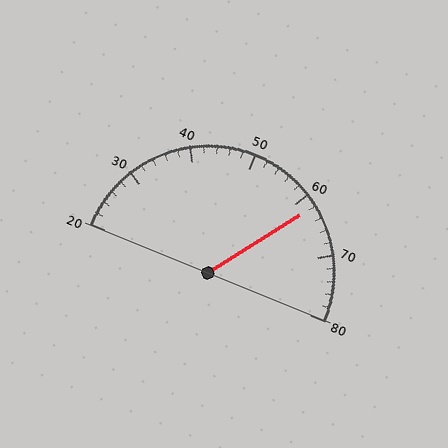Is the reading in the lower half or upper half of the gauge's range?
The reading is in the upper half of the range (20 to 80).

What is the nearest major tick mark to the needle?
The nearest major tick mark is 60.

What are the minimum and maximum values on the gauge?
The gauge ranges from 20 to 80.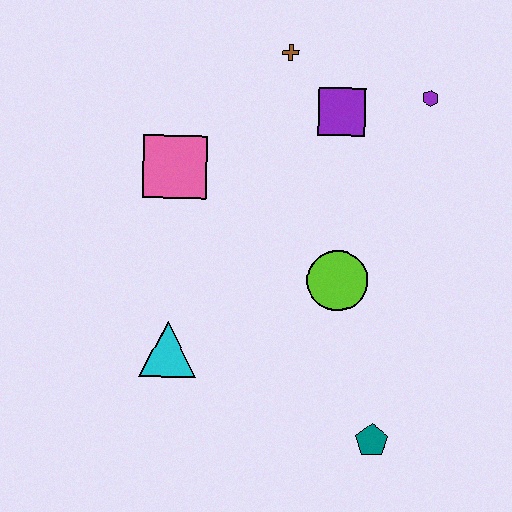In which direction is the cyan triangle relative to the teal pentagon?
The cyan triangle is to the left of the teal pentagon.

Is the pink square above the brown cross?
No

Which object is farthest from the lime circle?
The brown cross is farthest from the lime circle.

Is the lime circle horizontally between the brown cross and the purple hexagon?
Yes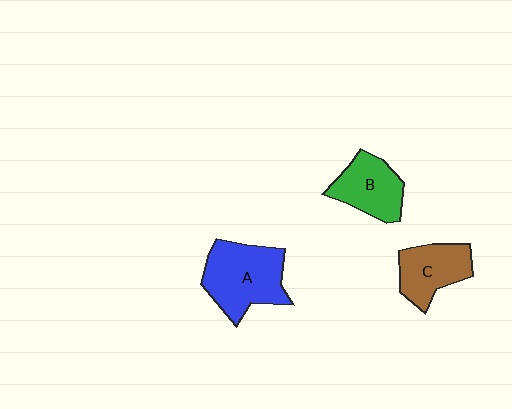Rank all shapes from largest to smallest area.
From largest to smallest: A (blue), B (green), C (brown).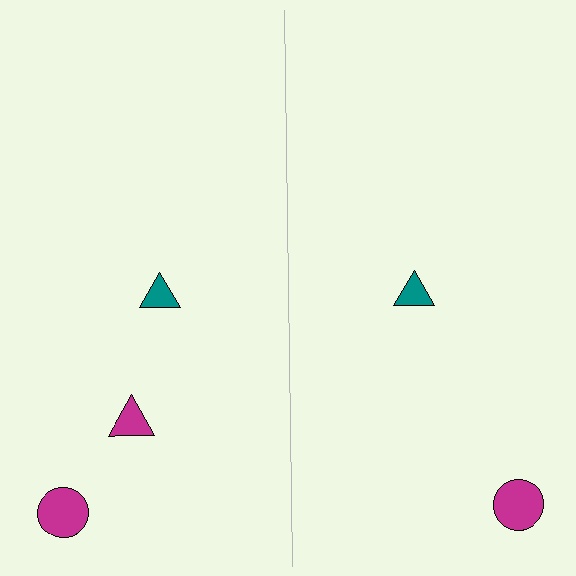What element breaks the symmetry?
A magenta triangle is missing from the right side.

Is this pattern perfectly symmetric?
No, the pattern is not perfectly symmetric. A magenta triangle is missing from the right side.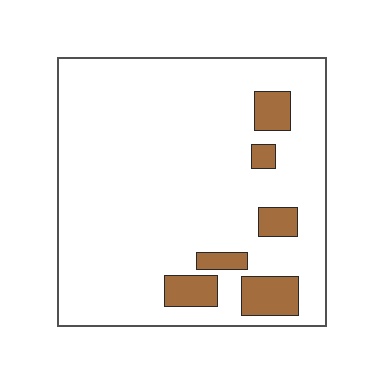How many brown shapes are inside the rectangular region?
6.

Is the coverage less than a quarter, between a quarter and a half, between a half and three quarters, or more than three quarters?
Less than a quarter.